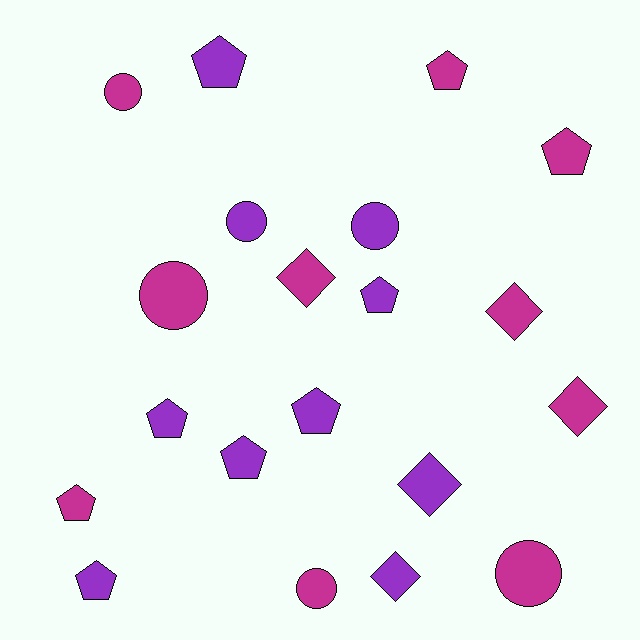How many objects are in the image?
There are 20 objects.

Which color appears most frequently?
Magenta, with 10 objects.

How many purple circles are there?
There are 2 purple circles.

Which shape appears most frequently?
Pentagon, with 9 objects.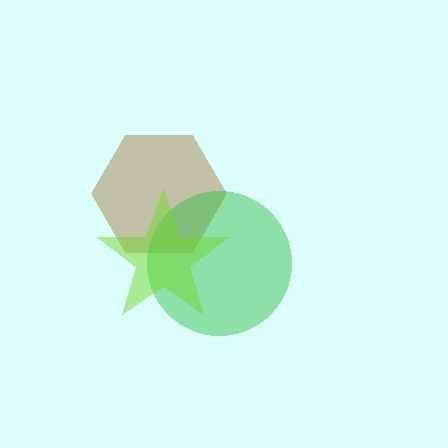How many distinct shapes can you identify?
There are 3 distinct shapes: a brown hexagon, a green circle, a lime star.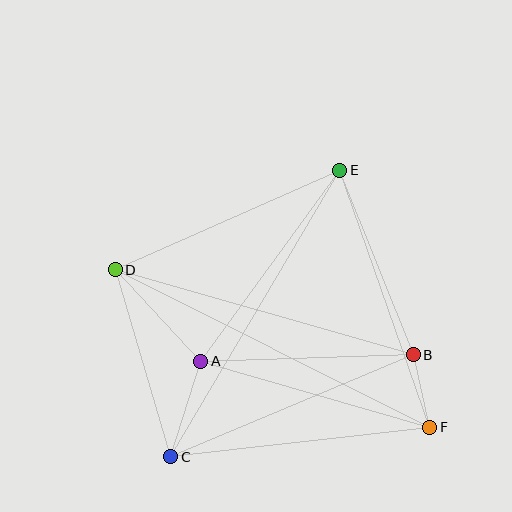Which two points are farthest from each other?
Points D and F are farthest from each other.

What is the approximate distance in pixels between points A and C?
The distance between A and C is approximately 100 pixels.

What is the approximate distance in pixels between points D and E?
The distance between D and E is approximately 245 pixels.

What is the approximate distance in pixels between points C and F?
The distance between C and F is approximately 261 pixels.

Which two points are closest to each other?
Points B and F are closest to each other.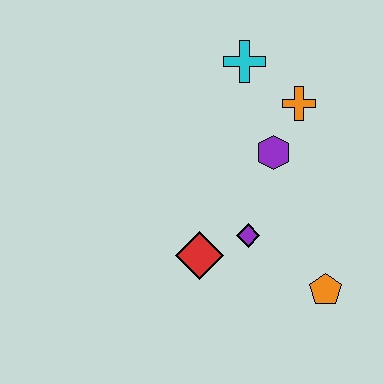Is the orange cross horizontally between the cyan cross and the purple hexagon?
No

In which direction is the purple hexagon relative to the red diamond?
The purple hexagon is above the red diamond.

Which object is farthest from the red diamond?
The cyan cross is farthest from the red diamond.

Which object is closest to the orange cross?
The purple hexagon is closest to the orange cross.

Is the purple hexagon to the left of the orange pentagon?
Yes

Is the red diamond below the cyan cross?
Yes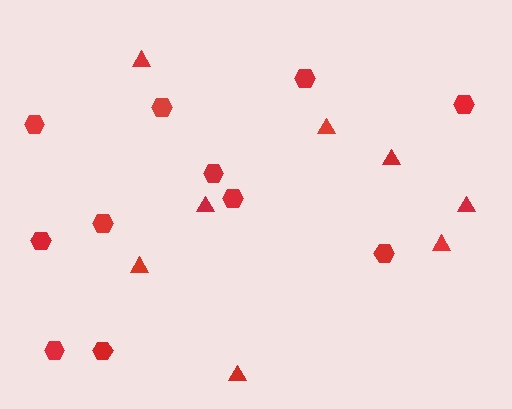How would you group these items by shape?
There are 2 groups: one group of hexagons (11) and one group of triangles (8).